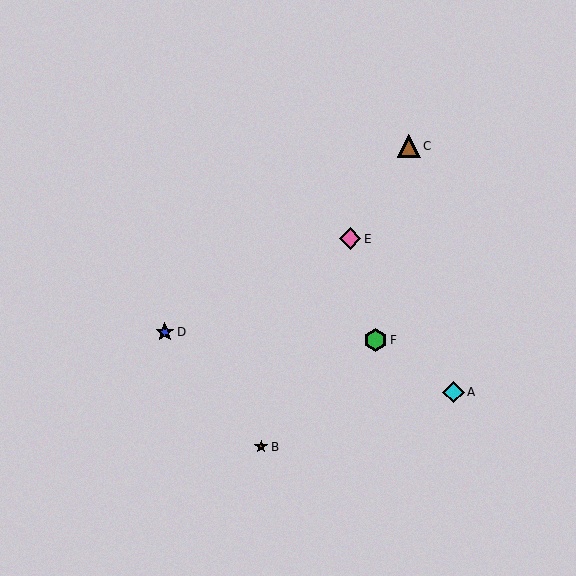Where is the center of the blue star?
The center of the blue star is at (165, 332).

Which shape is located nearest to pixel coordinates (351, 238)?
The pink diamond (labeled E) at (350, 239) is nearest to that location.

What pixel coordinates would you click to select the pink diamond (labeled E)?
Click at (350, 239) to select the pink diamond E.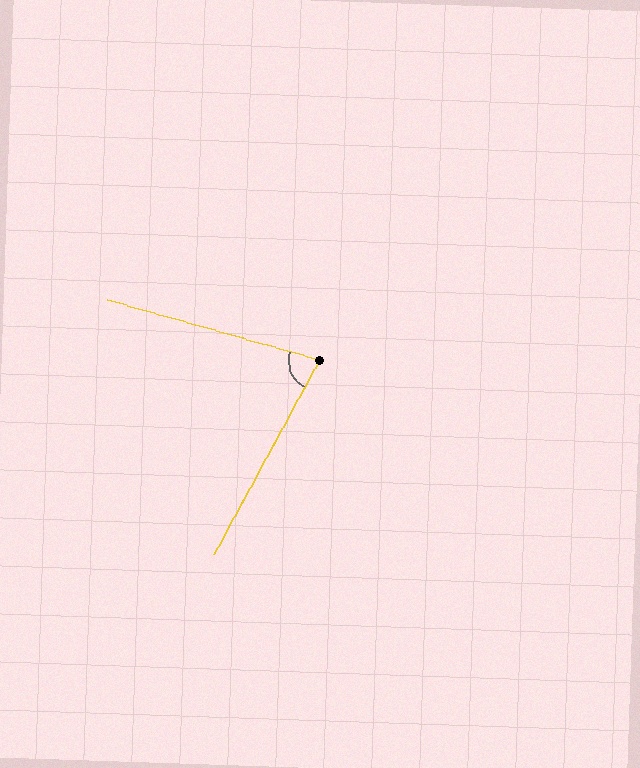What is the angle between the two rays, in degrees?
Approximately 77 degrees.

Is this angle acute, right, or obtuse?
It is acute.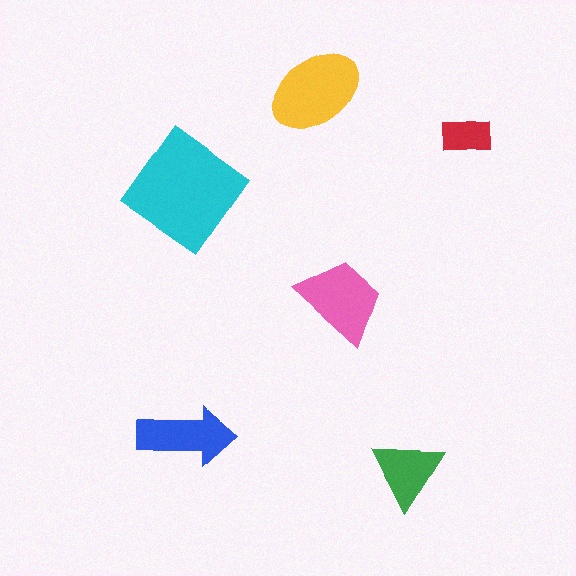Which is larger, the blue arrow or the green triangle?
The blue arrow.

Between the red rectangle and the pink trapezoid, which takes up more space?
The pink trapezoid.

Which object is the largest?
The cyan diamond.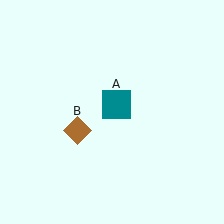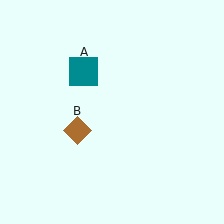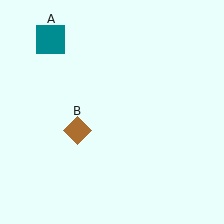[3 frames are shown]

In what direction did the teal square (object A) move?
The teal square (object A) moved up and to the left.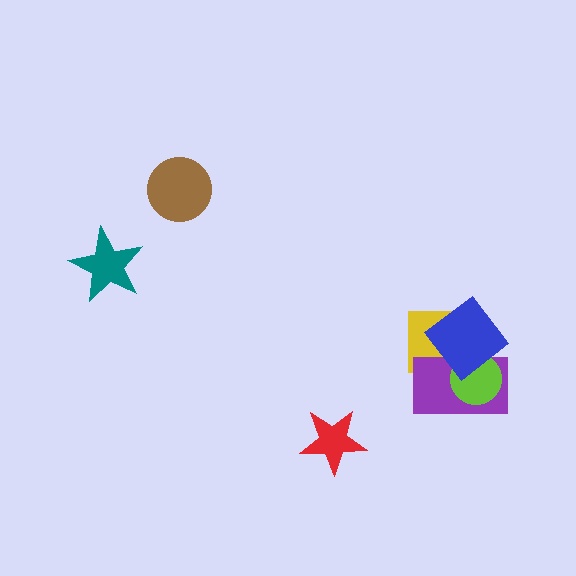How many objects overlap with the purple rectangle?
3 objects overlap with the purple rectangle.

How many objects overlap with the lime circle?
2 objects overlap with the lime circle.